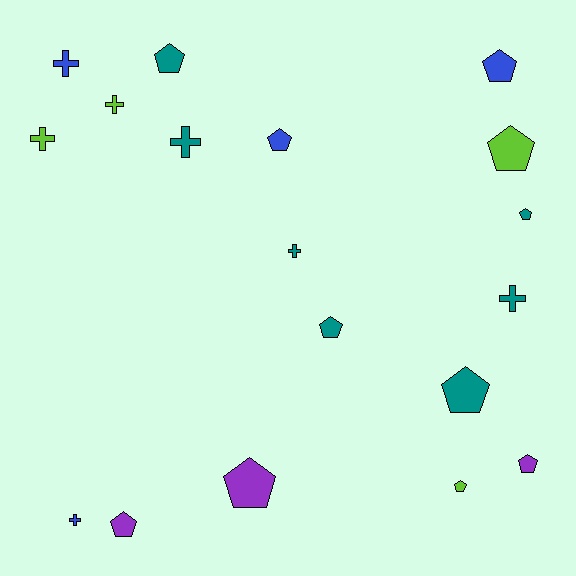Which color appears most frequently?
Teal, with 7 objects.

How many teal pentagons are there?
There are 4 teal pentagons.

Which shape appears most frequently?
Pentagon, with 11 objects.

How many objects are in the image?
There are 18 objects.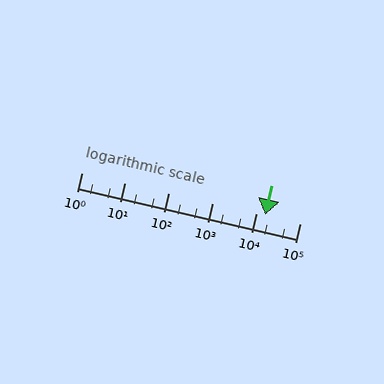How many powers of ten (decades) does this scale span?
The scale spans 5 decades, from 1 to 100000.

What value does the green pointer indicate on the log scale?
The pointer indicates approximately 16000.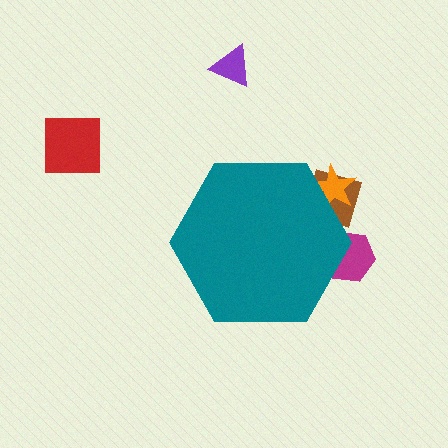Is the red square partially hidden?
No, the red square is fully visible.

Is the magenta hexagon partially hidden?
Yes, the magenta hexagon is partially hidden behind the teal hexagon.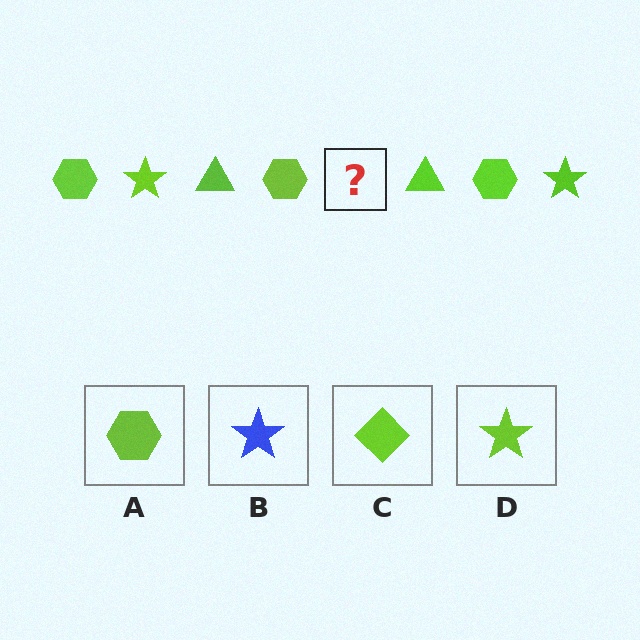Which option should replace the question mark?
Option D.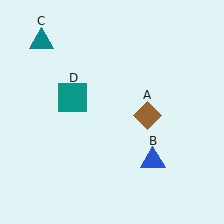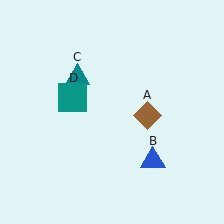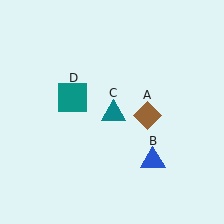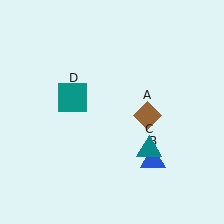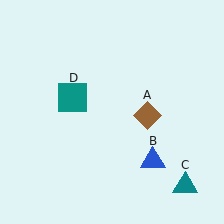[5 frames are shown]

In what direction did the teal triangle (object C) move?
The teal triangle (object C) moved down and to the right.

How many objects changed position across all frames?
1 object changed position: teal triangle (object C).